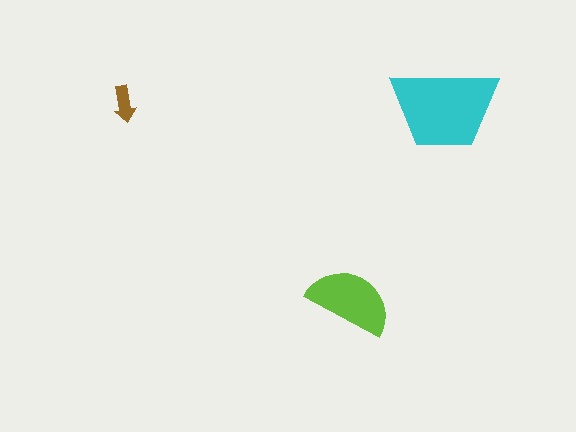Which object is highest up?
The brown arrow is topmost.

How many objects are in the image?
There are 3 objects in the image.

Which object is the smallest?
The brown arrow.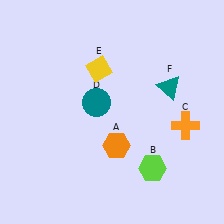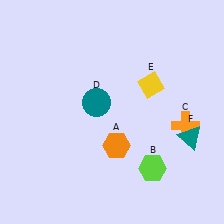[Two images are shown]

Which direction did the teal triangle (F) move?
The teal triangle (F) moved down.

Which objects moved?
The objects that moved are: the yellow diamond (E), the teal triangle (F).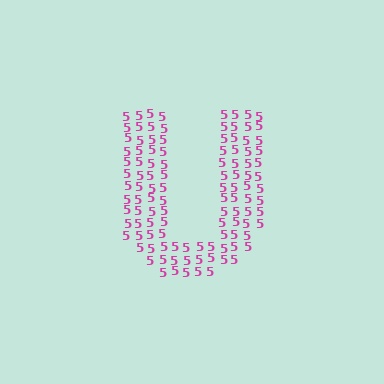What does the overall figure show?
The overall figure shows the letter U.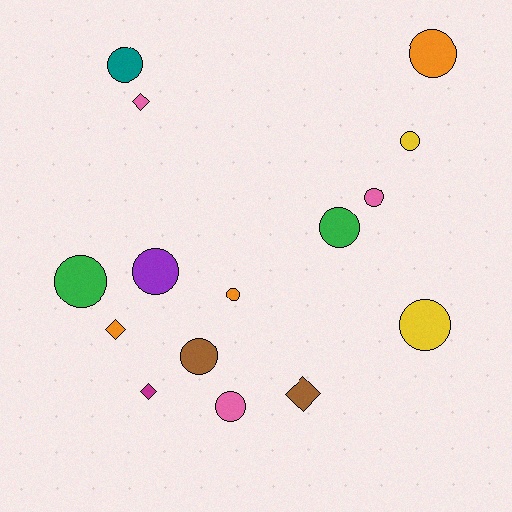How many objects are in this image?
There are 15 objects.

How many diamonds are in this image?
There are 4 diamonds.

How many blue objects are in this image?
There are no blue objects.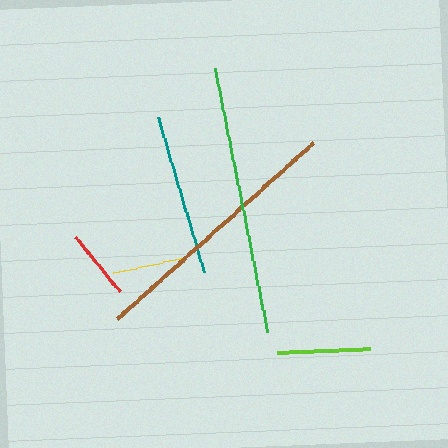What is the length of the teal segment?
The teal segment is approximately 162 pixels long.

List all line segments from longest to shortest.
From longest to shortest: green, brown, teal, lime, yellow, red.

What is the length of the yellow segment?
The yellow segment is approximately 75 pixels long.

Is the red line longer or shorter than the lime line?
The lime line is longer than the red line.